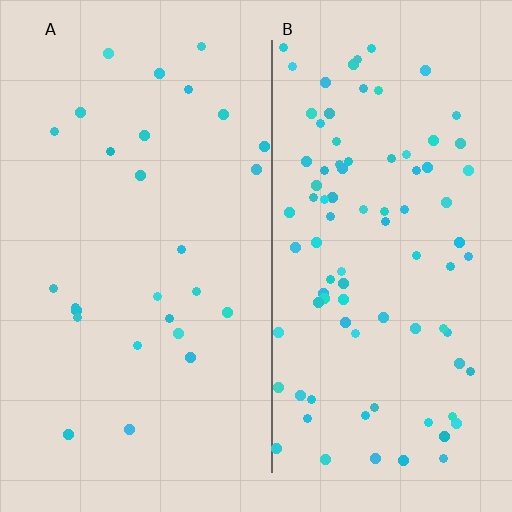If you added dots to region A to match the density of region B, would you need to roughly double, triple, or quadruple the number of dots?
Approximately triple.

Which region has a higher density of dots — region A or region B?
B (the right).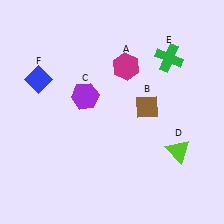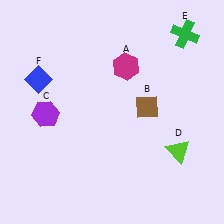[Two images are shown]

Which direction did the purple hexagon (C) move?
The purple hexagon (C) moved left.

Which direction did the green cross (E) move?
The green cross (E) moved up.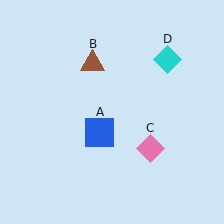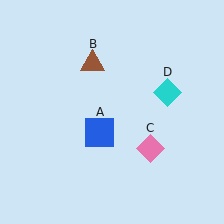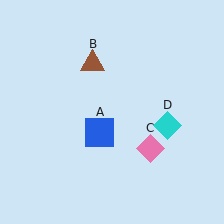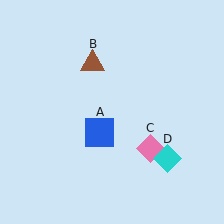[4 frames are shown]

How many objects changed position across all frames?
1 object changed position: cyan diamond (object D).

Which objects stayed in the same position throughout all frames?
Blue square (object A) and brown triangle (object B) and pink diamond (object C) remained stationary.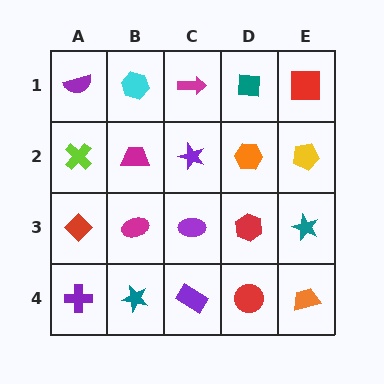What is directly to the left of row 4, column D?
A purple rectangle.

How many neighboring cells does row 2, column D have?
4.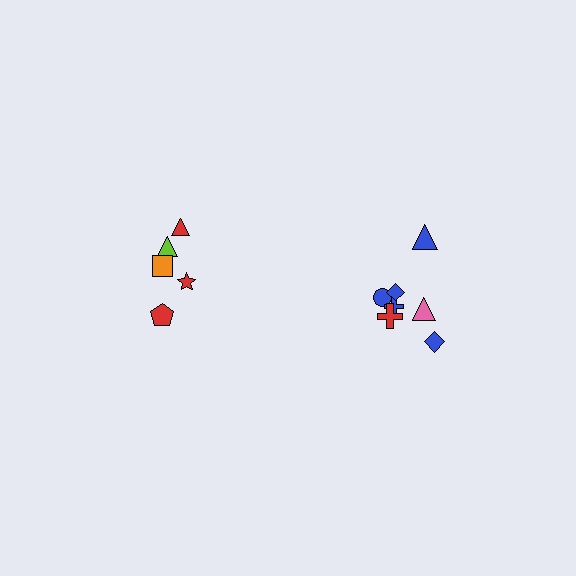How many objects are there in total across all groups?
There are 12 objects.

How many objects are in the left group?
There are 5 objects.